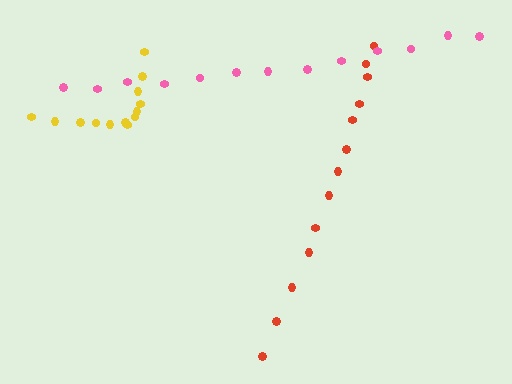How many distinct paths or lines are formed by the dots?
There are 3 distinct paths.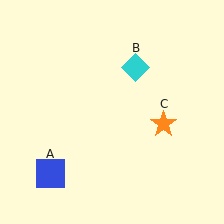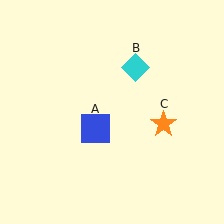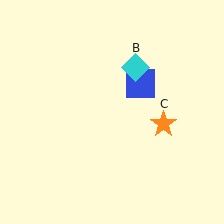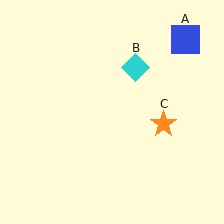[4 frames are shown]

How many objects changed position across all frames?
1 object changed position: blue square (object A).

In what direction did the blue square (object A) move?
The blue square (object A) moved up and to the right.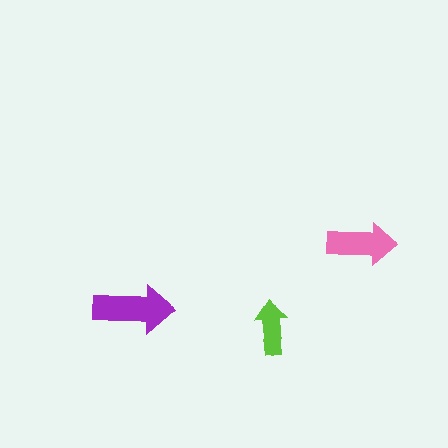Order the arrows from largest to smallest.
the purple one, the pink one, the lime one.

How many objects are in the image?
There are 3 objects in the image.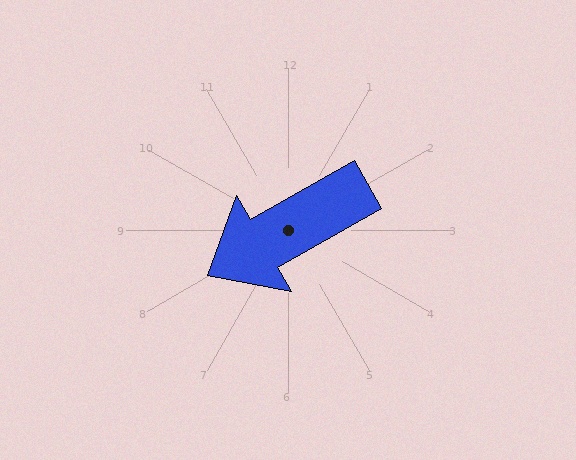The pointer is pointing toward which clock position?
Roughly 8 o'clock.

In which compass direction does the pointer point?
Southwest.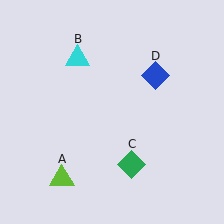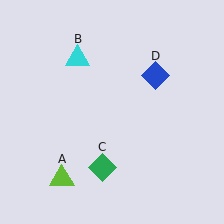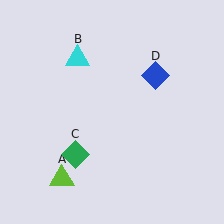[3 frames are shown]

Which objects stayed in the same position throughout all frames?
Lime triangle (object A) and cyan triangle (object B) and blue diamond (object D) remained stationary.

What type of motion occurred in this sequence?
The green diamond (object C) rotated clockwise around the center of the scene.